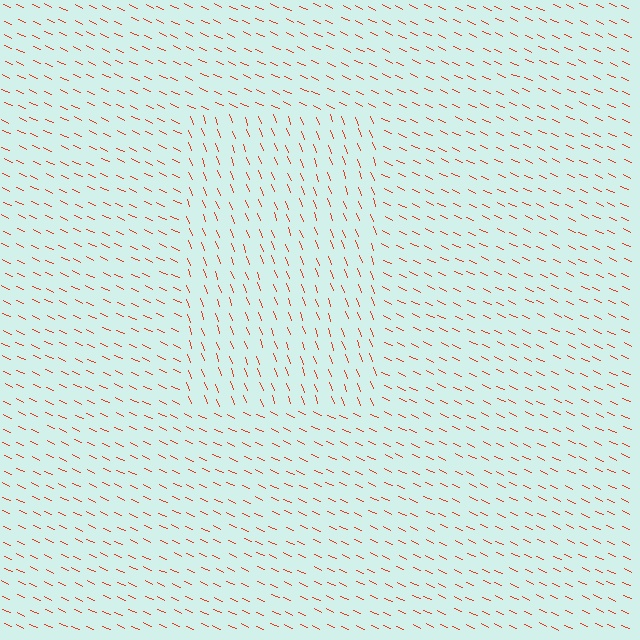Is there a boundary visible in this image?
Yes, there is a texture boundary formed by a change in line orientation.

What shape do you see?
I see a rectangle.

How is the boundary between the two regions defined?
The boundary is defined purely by a change in line orientation (approximately 45 degrees difference). All lines are the same color and thickness.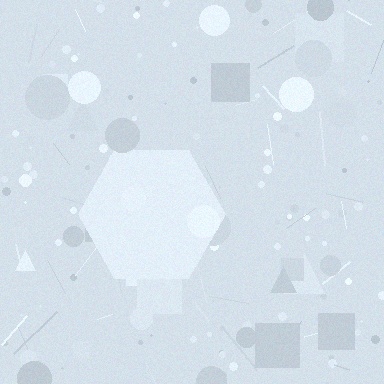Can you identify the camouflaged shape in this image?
The camouflaged shape is a hexagon.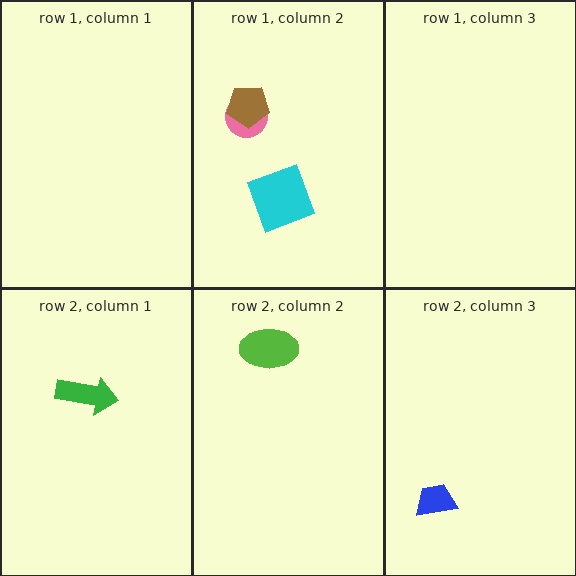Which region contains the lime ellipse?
The row 2, column 2 region.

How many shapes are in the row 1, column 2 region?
3.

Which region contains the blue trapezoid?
The row 2, column 3 region.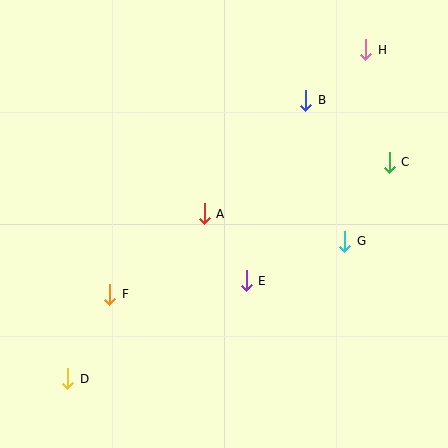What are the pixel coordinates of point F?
Point F is at (110, 294).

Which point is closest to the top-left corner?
Point A is closest to the top-left corner.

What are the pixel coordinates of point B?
Point B is at (306, 100).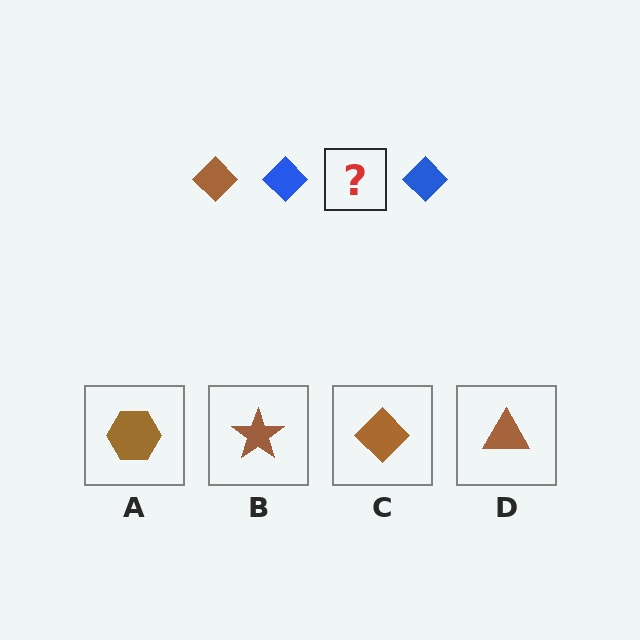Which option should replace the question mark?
Option C.